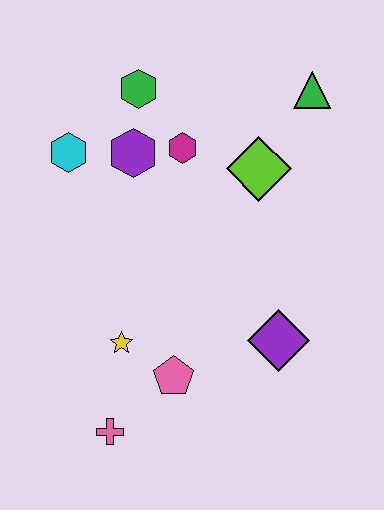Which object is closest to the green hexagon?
The purple hexagon is closest to the green hexagon.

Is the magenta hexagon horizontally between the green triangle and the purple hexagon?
Yes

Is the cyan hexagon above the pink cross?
Yes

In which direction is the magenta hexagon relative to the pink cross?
The magenta hexagon is above the pink cross.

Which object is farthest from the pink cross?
The green triangle is farthest from the pink cross.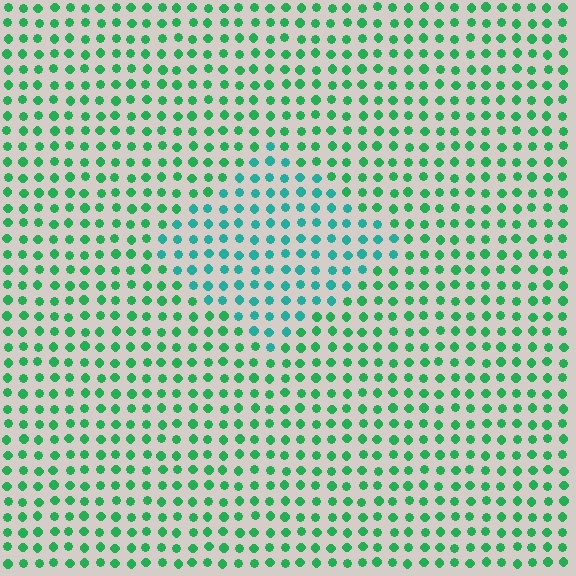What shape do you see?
I see a diamond.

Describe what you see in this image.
The image is filled with small green elements in a uniform arrangement. A diamond-shaped region is visible where the elements are tinted to a slightly different hue, forming a subtle color boundary.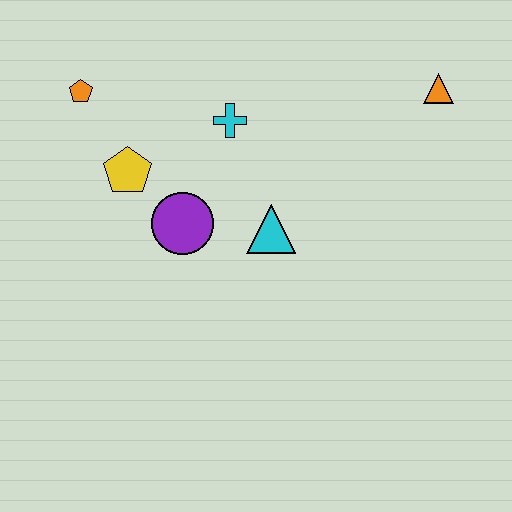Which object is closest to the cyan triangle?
The purple circle is closest to the cyan triangle.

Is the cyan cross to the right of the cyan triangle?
No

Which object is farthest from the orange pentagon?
The orange triangle is farthest from the orange pentagon.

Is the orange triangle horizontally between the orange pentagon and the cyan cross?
No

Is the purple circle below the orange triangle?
Yes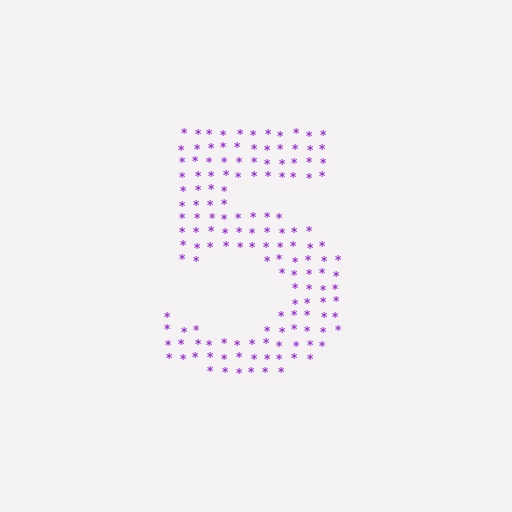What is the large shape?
The large shape is the digit 5.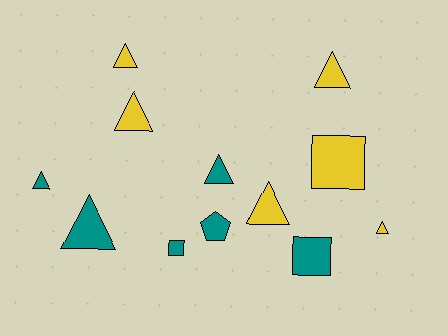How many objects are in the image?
There are 12 objects.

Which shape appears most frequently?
Triangle, with 8 objects.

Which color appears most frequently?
Yellow, with 6 objects.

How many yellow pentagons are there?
There are no yellow pentagons.